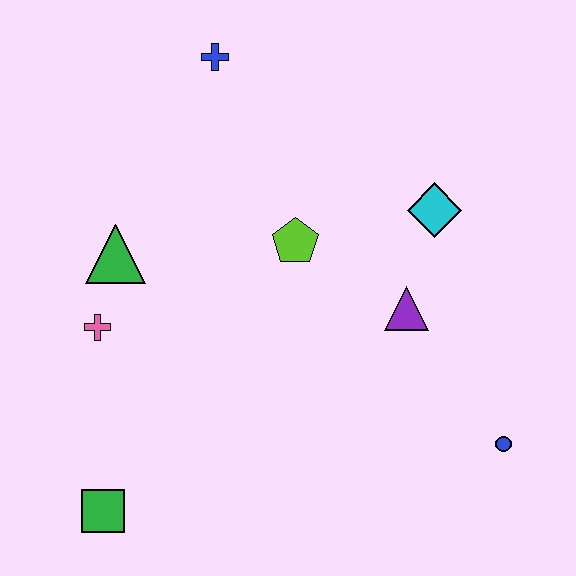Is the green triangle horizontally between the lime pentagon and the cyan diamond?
No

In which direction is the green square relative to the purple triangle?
The green square is to the left of the purple triangle.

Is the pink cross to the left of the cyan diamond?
Yes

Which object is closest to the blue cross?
The lime pentagon is closest to the blue cross.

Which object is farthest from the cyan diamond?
The green square is farthest from the cyan diamond.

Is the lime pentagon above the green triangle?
Yes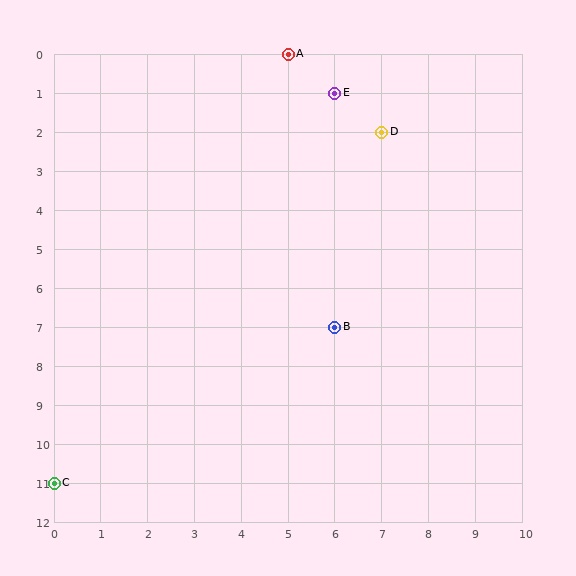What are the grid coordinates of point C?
Point C is at grid coordinates (0, 11).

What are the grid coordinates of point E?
Point E is at grid coordinates (6, 1).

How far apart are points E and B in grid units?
Points E and B are 6 rows apart.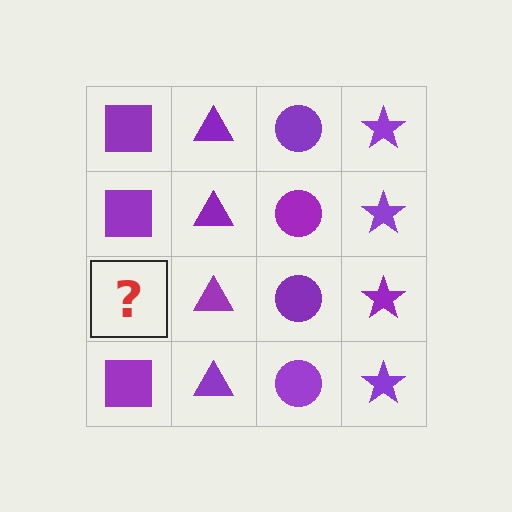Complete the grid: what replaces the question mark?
The question mark should be replaced with a purple square.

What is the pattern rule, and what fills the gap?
The rule is that each column has a consistent shape. The gap should be filled with a purple square.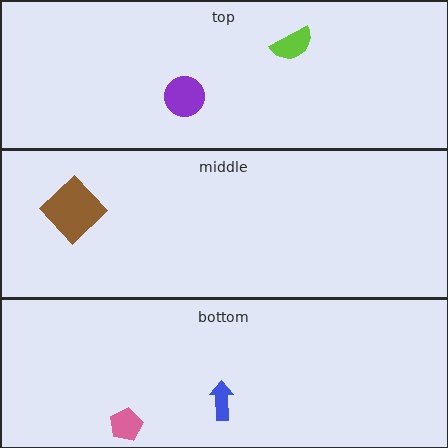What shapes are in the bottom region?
The pink pentagon, the blue arrow.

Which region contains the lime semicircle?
The top region.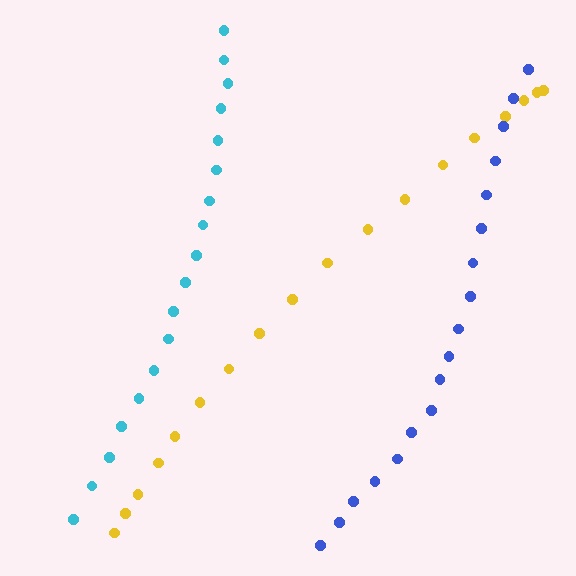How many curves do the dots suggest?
There are 3 distinct paths.